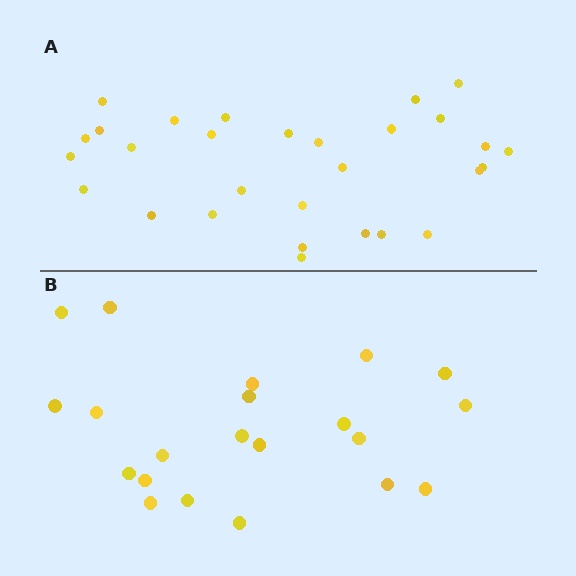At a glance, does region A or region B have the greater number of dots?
Region A (the top region) has more dots.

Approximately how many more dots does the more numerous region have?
Region A has roughly 8 or so more dots than region B.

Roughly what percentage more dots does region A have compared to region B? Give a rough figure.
About 40% more.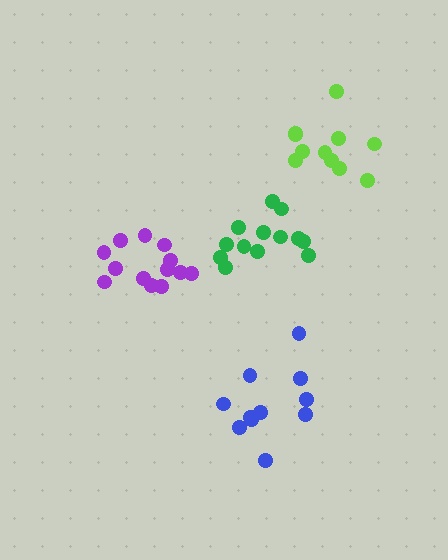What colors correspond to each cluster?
The clusters are colored: blue, lime, purple, green.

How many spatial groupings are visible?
There are 4 spatial groupings.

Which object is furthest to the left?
The purple cluster is leftmost.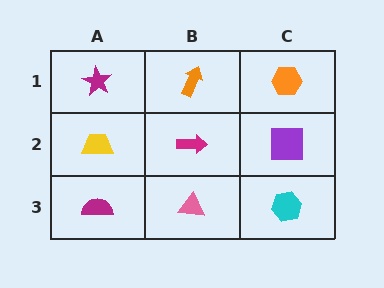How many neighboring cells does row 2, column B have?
4.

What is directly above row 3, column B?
A magenta arrow.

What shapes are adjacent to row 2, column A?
A magenta star (row 1, column A), a magenta semicircle (row 3, column A), a magenta arrow (row 2, column B).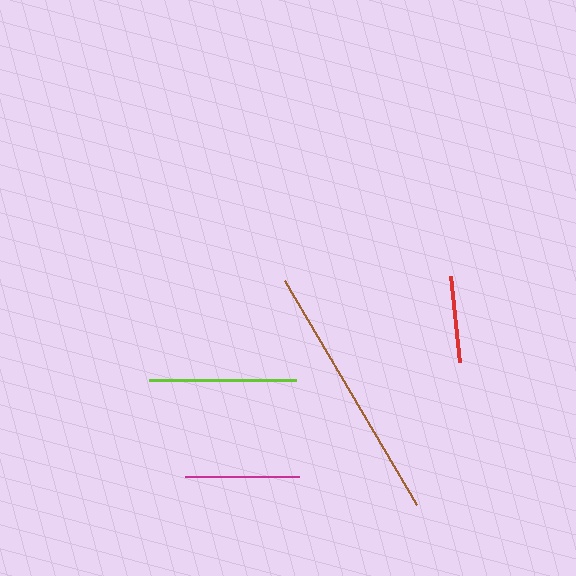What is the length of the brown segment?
The brown segment is approximately 260 pixels long.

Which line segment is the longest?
The brown line is the longest at approximately 260 pixels.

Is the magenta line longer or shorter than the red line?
The magenta line is longer than the red line.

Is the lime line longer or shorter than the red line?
The lime line is longer than the red line.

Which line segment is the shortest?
The red line is the shortest at approximately 86 pixels.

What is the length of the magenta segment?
The magenta segment is approximately 114 pixels long.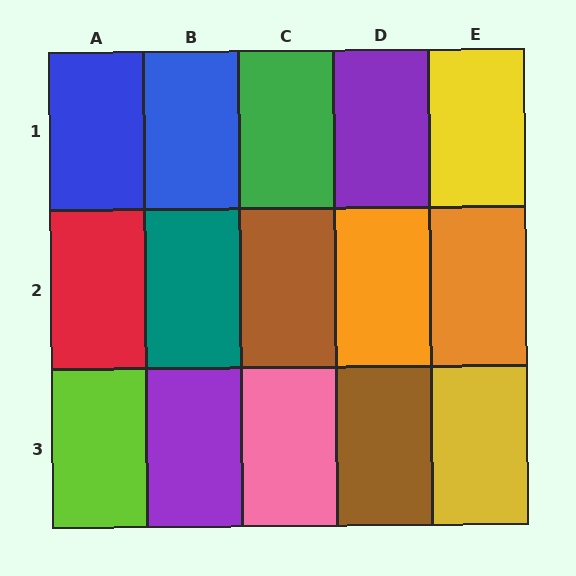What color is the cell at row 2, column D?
Orange.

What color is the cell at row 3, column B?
Purple.